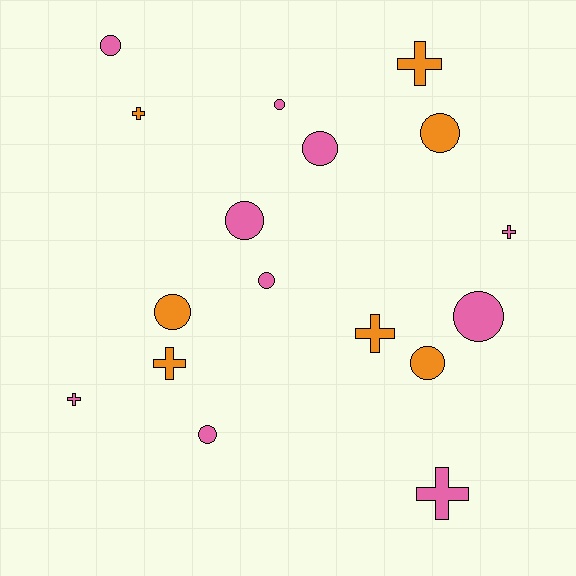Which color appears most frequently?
Pink, with 10 objects.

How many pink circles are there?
There are 7 pink circles.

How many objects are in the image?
There are 17 objects.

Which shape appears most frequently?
Circle, with 10 objects.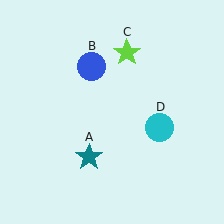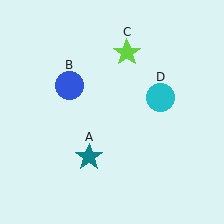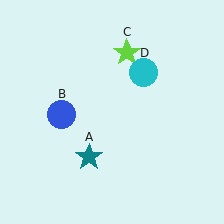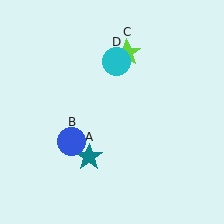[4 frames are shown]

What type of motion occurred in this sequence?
The blue circle (object B), cyan circle (object D) rotated counterclockwise around the center of the scene.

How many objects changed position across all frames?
2 objects changed position: blue circle (object B), cyan circle (object D).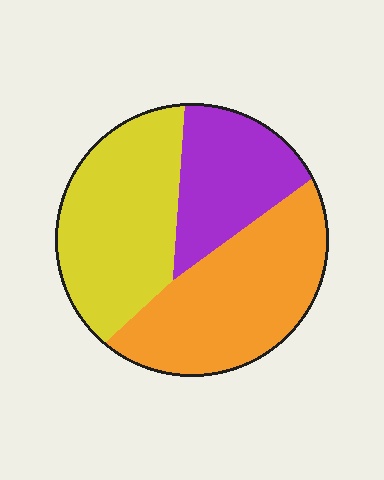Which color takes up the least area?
Purple, at roughly 25%.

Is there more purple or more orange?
Orange.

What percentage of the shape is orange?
Orange takes up about two fifths (2/5) of the shape.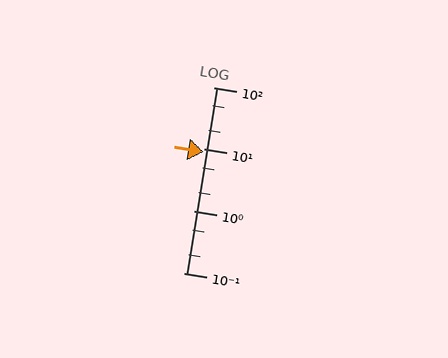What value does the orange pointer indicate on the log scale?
The pointer indicates approximately 9.1.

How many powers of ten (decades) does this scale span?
The scale spans 3 decades, from 0.1 to 100.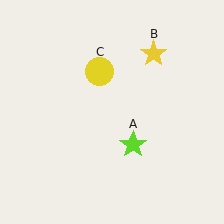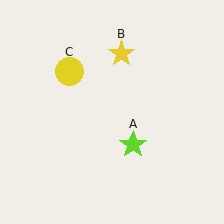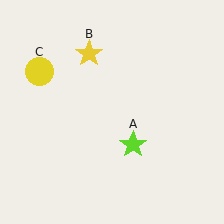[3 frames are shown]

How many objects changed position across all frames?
2 objects changed position: yellow star (object B), yellow circle (object C).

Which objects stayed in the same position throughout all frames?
Lime star (object A) remained stationary.